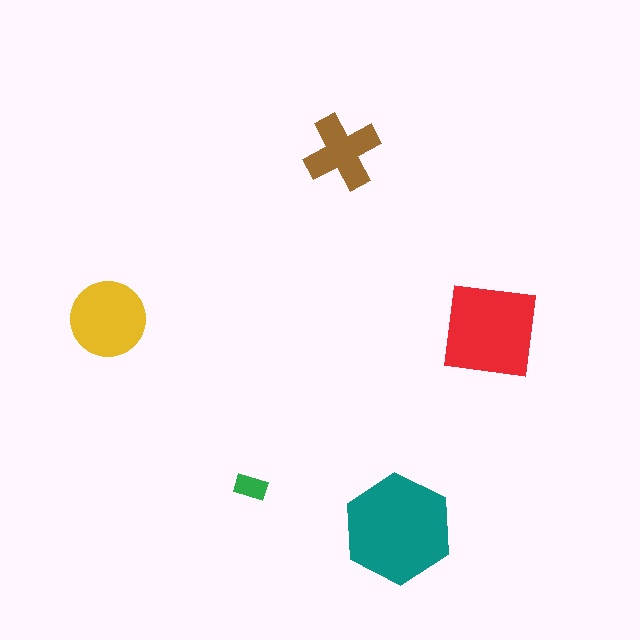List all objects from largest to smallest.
The teal hexagon, the red square, the yellow circle, the brown cross, the green rectangle.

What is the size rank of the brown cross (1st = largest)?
4th.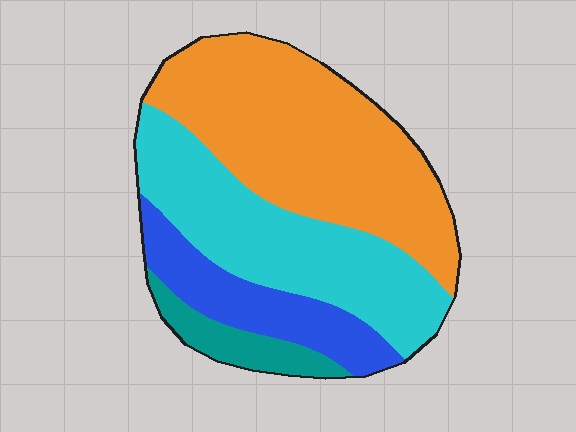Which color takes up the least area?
Teal, at roughly 10%.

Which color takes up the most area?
Orange, at roughly 45%.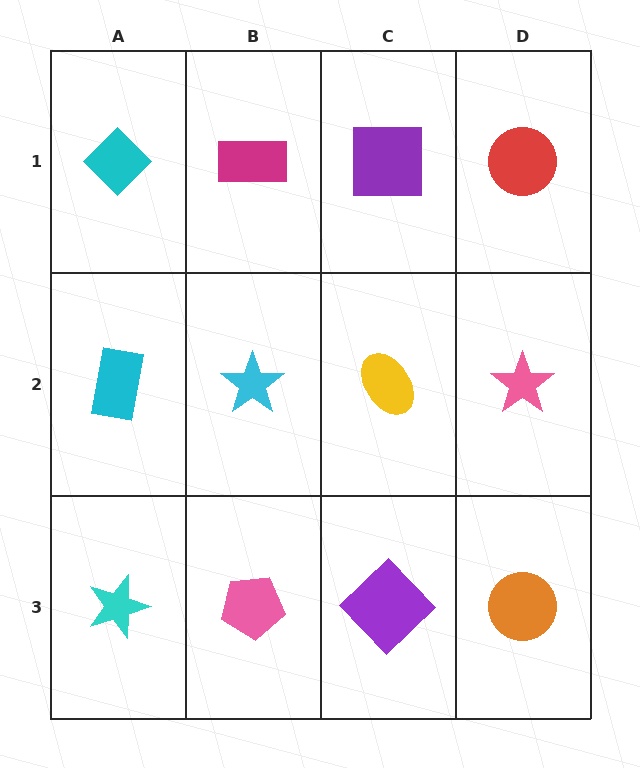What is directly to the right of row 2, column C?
A pink star.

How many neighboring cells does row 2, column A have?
3.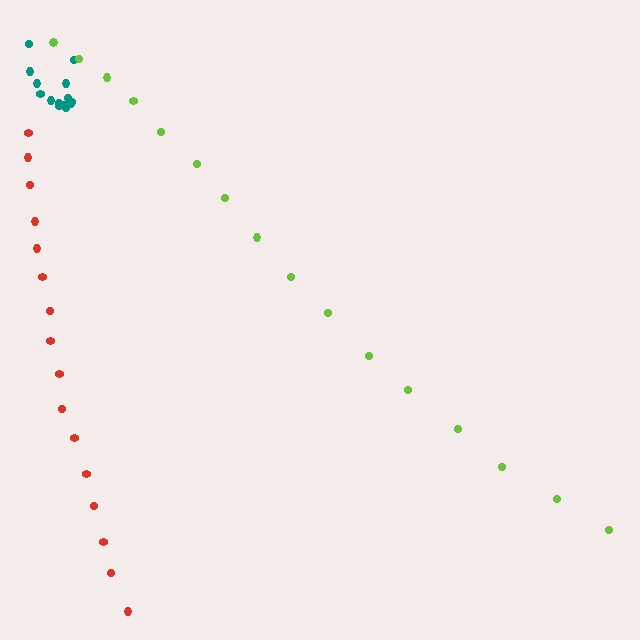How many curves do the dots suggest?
There are 3 distinct paths.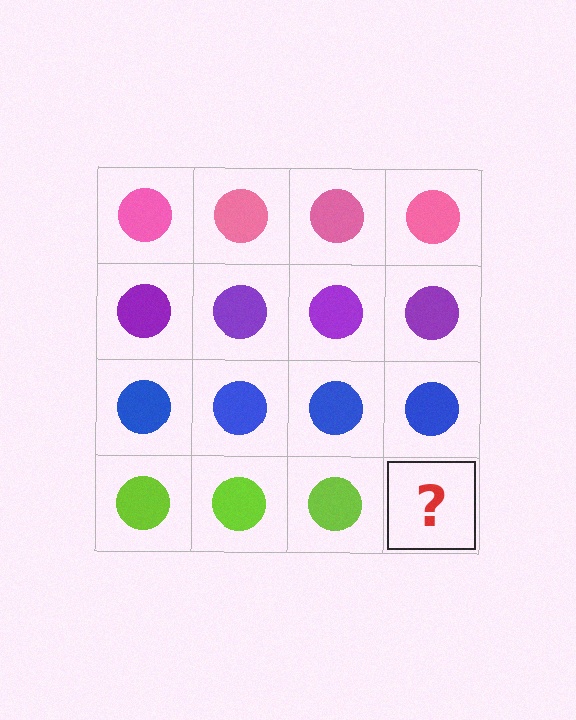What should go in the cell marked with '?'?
The missing cell should contain a lime circle.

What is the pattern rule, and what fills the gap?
The rule is that each row has a consistent color. The gap should be filled with a lime circle.